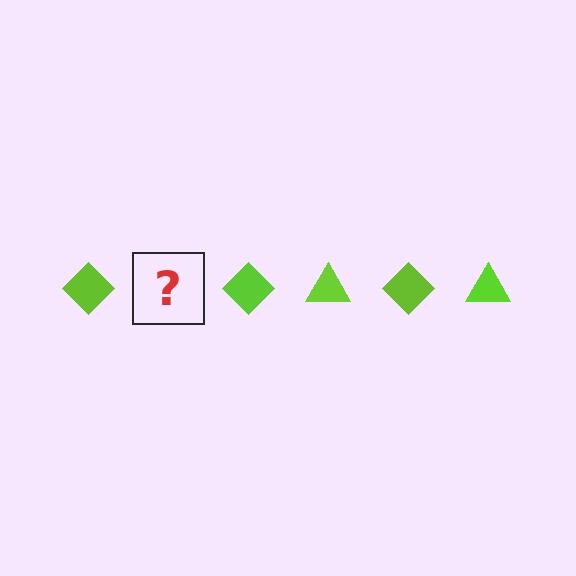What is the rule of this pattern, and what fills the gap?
The rule is that the pattern cycles through diamond, triangle shapes in lime. The gap should be filled with a lime triangle.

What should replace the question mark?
The question mark should be replaced with a lime triangle.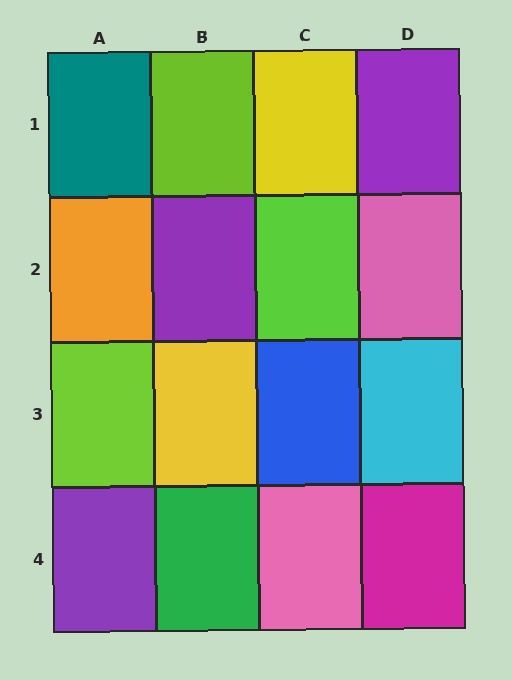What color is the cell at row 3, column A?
Lime.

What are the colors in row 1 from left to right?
Teal, lime, yellow, purple.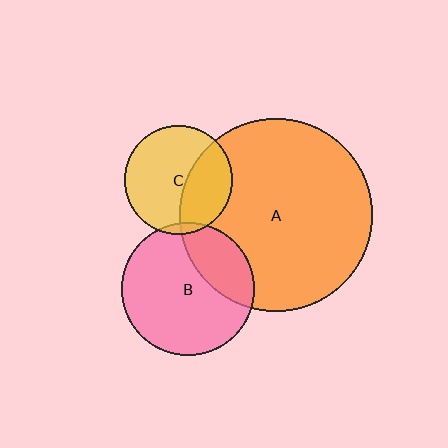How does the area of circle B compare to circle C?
Approximately 1.5 times.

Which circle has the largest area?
Circle A (orange).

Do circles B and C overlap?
Yes.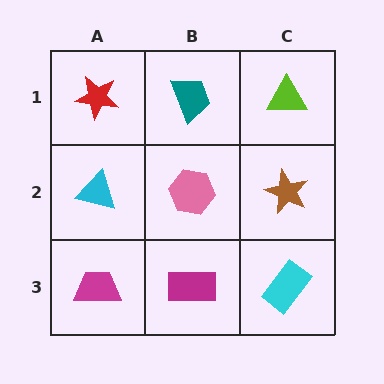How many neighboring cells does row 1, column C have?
2.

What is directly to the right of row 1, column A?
A teal trapezoid.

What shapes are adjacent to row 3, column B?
A pink hexagon (row 2, column B), a magenta trapezoid (row 3, column A), a cyan rectangle (row 3, column C).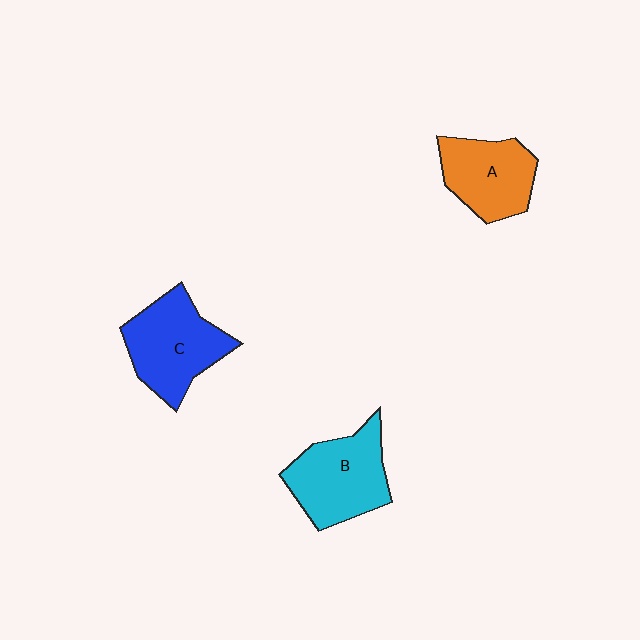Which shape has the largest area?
Shape C (blue).